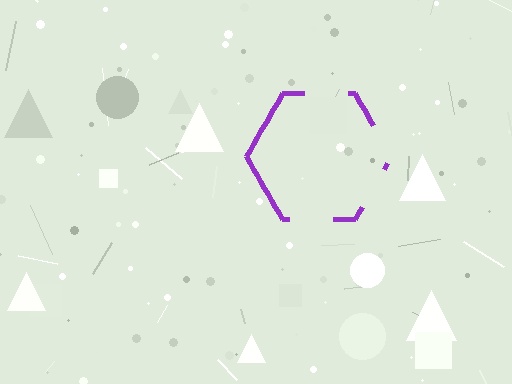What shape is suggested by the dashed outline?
The dashed outline suggests a hexagon.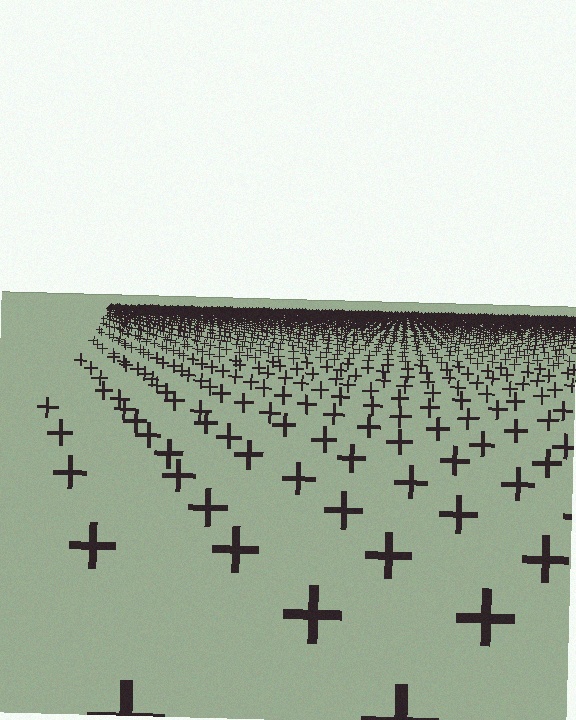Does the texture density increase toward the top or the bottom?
Density increases toward the top.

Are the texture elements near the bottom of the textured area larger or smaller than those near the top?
Larger. Near the bottom, elements are closer to the viewer and appear at a bigger on-screen size.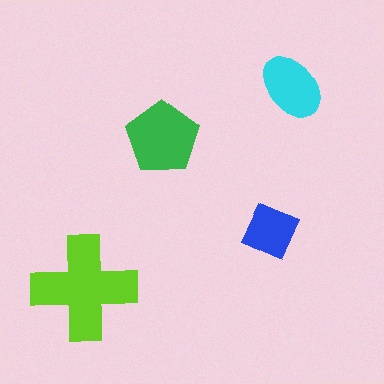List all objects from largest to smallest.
The lime cross, the green pentagon, the cyan ellipse, the blue diamond.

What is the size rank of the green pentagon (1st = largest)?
2nd.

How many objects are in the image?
There are 4 objects in the image.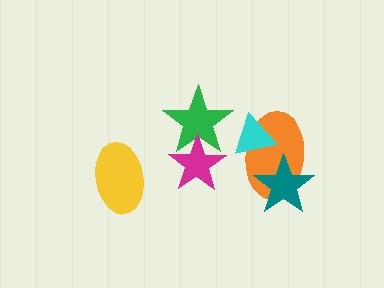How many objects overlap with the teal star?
1 object overlaps with the teal star.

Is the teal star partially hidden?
No, no other shape covers it.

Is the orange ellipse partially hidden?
Yes, it is partially covered by another shape.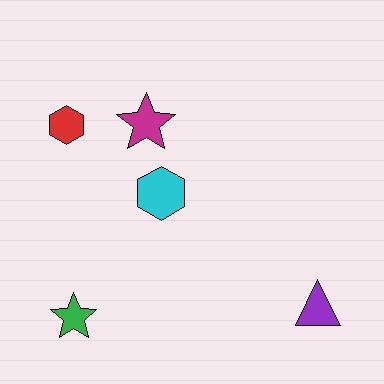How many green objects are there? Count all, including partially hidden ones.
There is 1 green object.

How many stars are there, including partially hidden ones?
There are 2 stars.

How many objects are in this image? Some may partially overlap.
There are 5 objects.